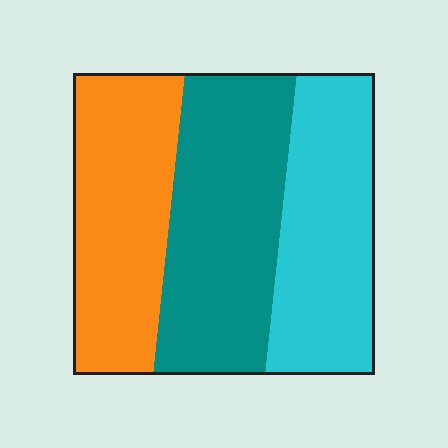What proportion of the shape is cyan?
Cyan covers around 30% of the shape.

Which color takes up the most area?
Teal, at roughly 35%.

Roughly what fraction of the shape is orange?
Orange takes up between a sixth and a third of the shape.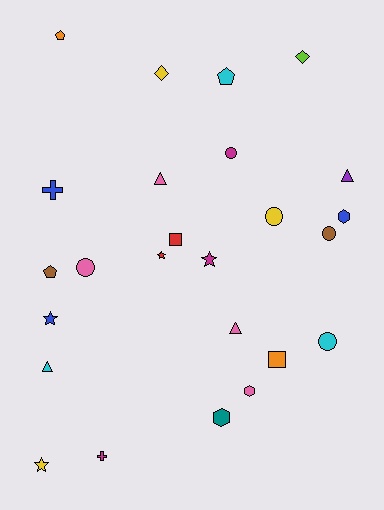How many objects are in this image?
There are 25 objects.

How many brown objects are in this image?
There are 2 brown objects.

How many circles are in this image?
There are 5 circles.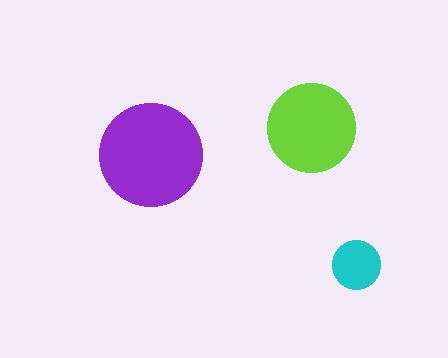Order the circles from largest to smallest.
the purple one, the lime one, the cyan one.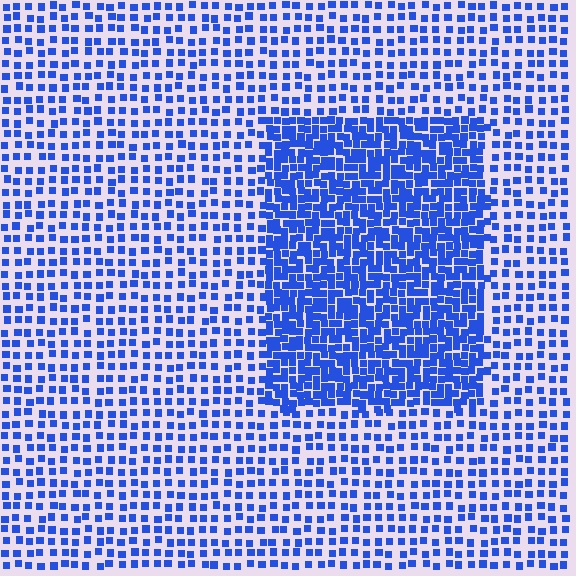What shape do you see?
I see a rectangle.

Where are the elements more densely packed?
The elements are more densely packed inside the rectangle boundary.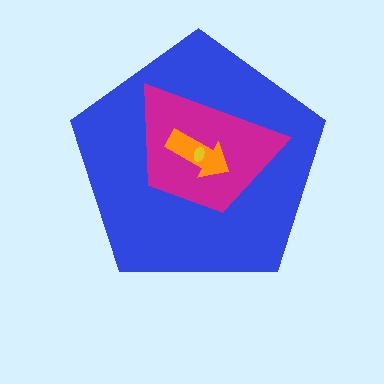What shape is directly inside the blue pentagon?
The magenta trapezoid.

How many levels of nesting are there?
4.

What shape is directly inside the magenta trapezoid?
The orange arrow.